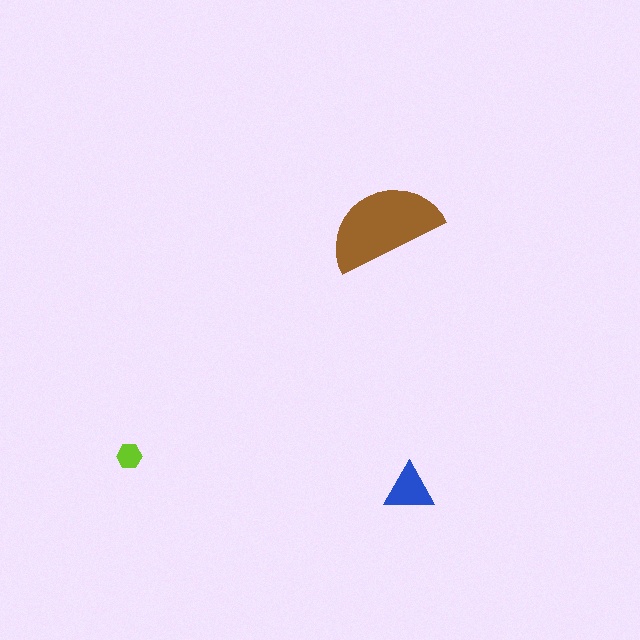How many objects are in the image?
There are 3 objects in the image.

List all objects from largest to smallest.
The brown semicircle, the blue triangle, the lime hexagon.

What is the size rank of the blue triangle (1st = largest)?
2nd.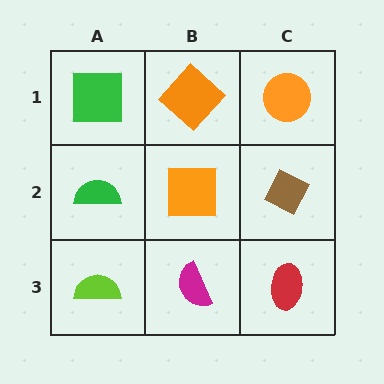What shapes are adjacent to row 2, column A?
A green square (row 1, column A), a lime semicircle (row 3, column A), an orange square (row 2, column B).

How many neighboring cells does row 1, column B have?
3.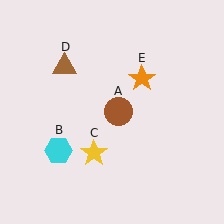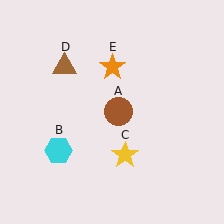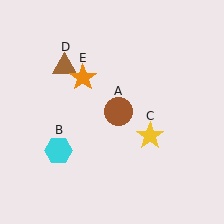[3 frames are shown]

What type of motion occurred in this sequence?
The yellow star (object C), orange star (object E) rotated counterclockwise around the center of the scene.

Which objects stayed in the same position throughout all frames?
Brown circle (object A) and cyan hexagon (object B) and brown triangle (object D) remained stationary.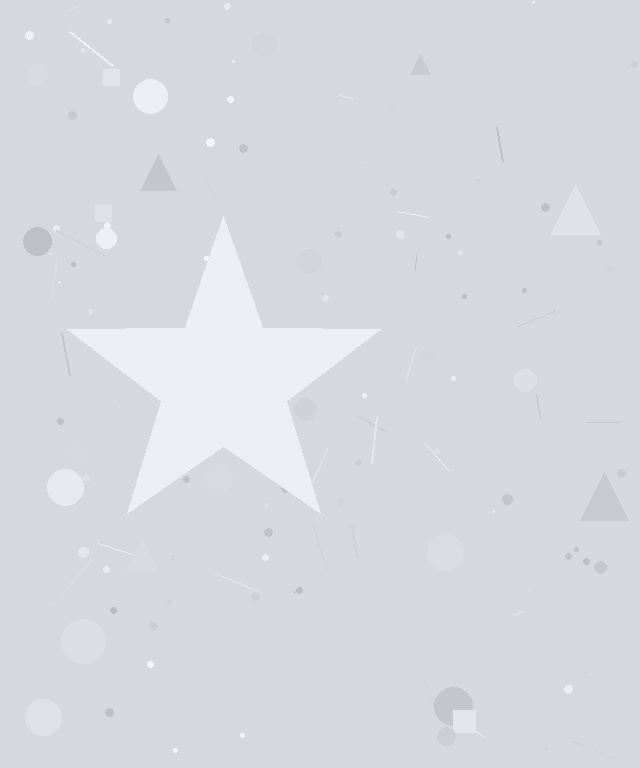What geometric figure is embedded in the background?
A star is embedded in the background.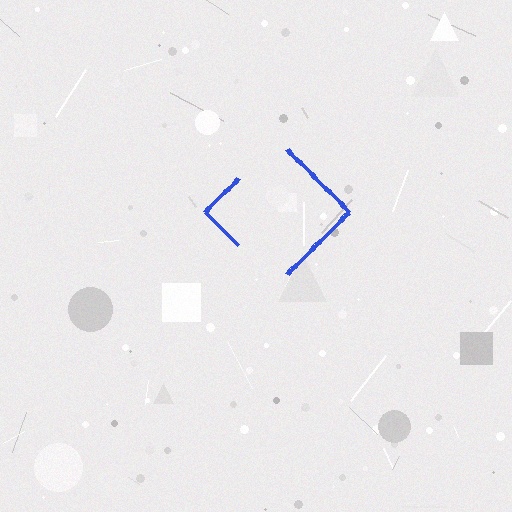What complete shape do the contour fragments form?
The contour fragments form a diamond.